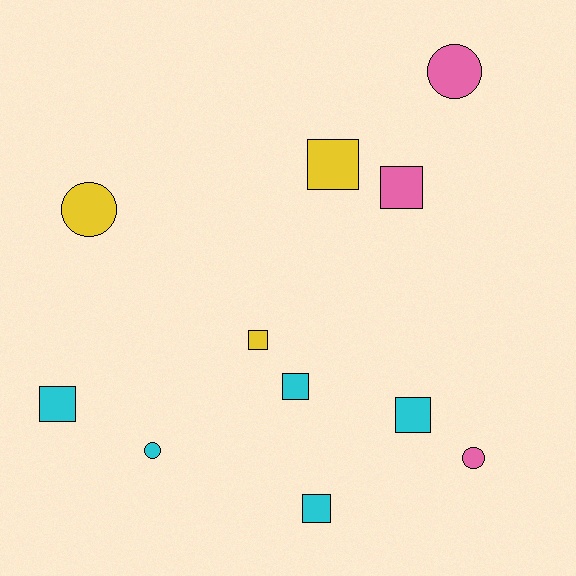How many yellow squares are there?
There are 2 yellow squares.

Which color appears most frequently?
Cyan, with 5 objects.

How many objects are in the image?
There are 11 objects.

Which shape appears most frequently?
Square, with 7 objects.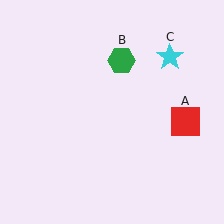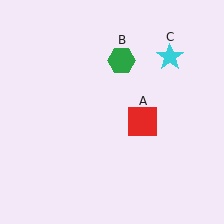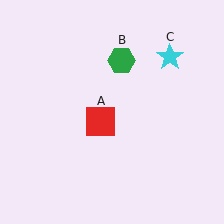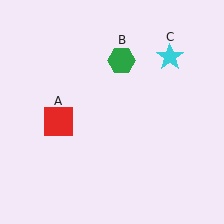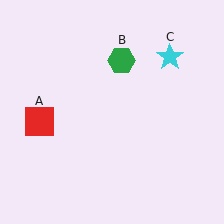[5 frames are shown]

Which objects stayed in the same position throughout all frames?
Green hexagon (object B) and cyan star (object C) remained stationary.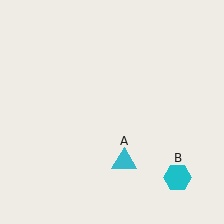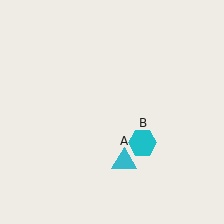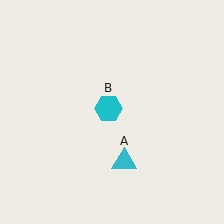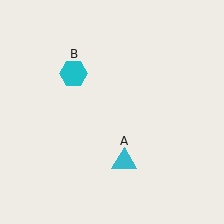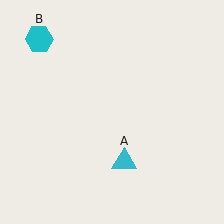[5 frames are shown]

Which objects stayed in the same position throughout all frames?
Cyan triangle (object A) remained stationary.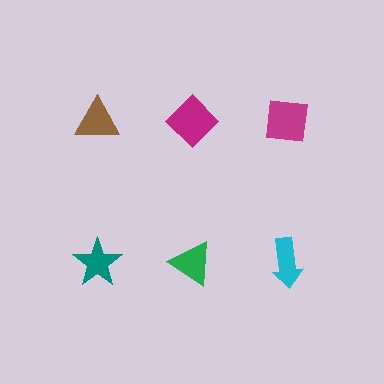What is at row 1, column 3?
A magenta square.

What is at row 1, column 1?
A brown triangle.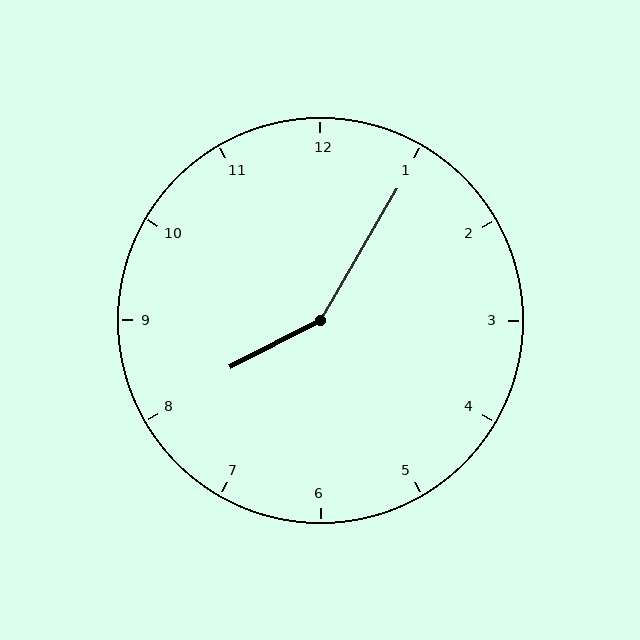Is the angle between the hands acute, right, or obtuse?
It is obtuse.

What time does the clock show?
8:05.